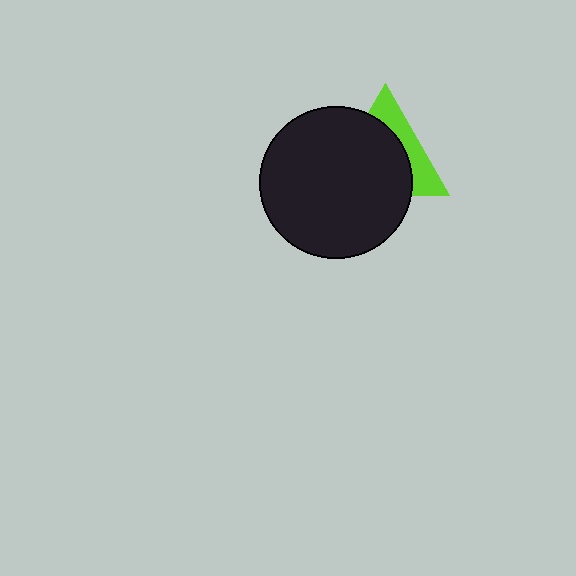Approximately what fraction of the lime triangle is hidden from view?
Roughly 65% of the lime triangle is hidden behind the black circle.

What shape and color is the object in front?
The object in front is a black circle.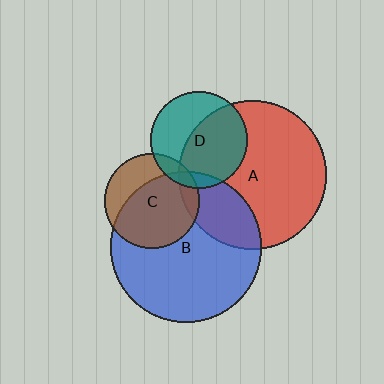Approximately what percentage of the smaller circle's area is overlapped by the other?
Approximately 10%.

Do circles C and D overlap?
Yes.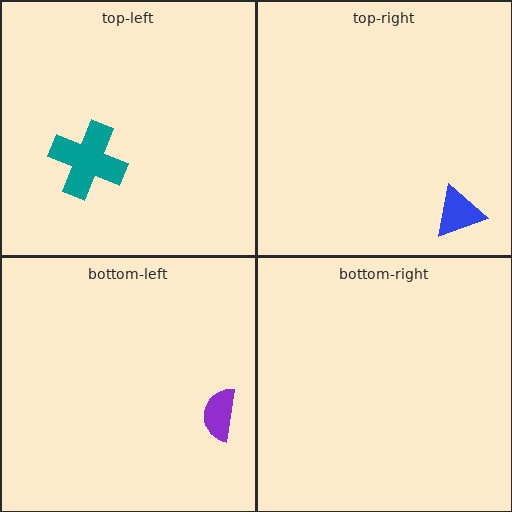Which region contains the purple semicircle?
The bottom-left region.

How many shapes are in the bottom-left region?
1.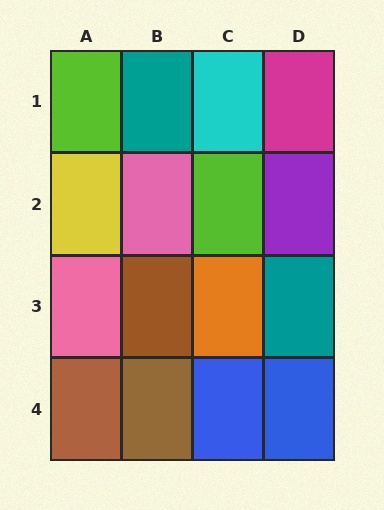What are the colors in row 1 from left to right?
Lime, teal, cyan, magenta.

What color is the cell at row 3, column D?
Teal.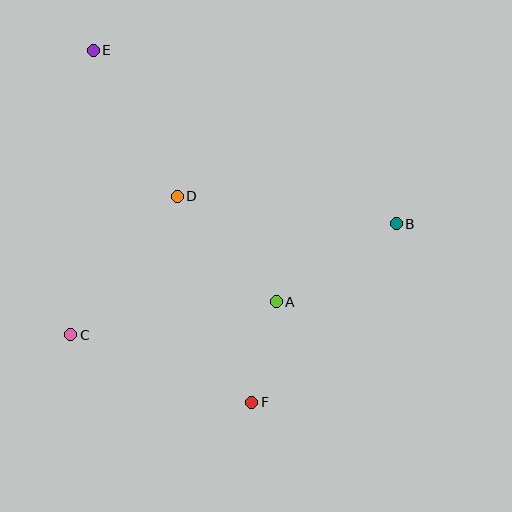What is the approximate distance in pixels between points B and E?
The distance between B and E is approximately 349 pixels.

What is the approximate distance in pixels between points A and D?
The distance between A and D is approximately 145 pixels.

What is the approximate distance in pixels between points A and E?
The distance between A and E is approximately 311 pixels.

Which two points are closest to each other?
Points A and F are closest to each other.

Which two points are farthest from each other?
Points E and F are farthest from each other.